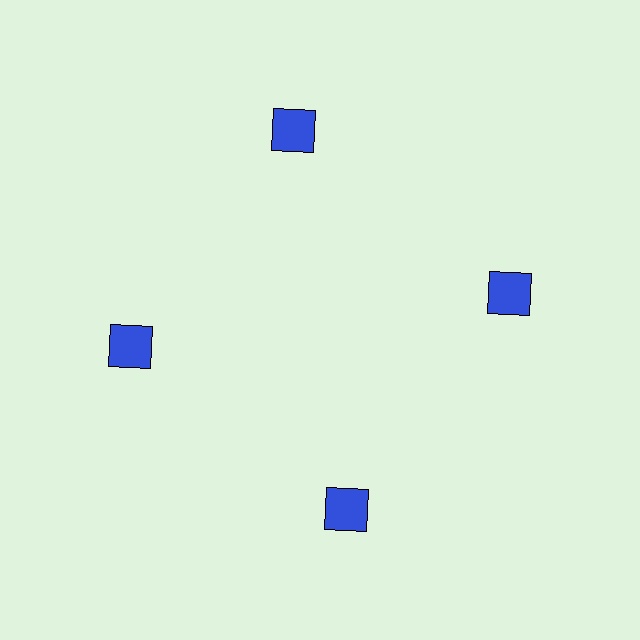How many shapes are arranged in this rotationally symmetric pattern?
There are 4 shapes, arranged in 4 groups of 1.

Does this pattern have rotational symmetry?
Yes, this pattern has 4-fold rotational symmetry. It looks the same after rotating 90 degrees around the center.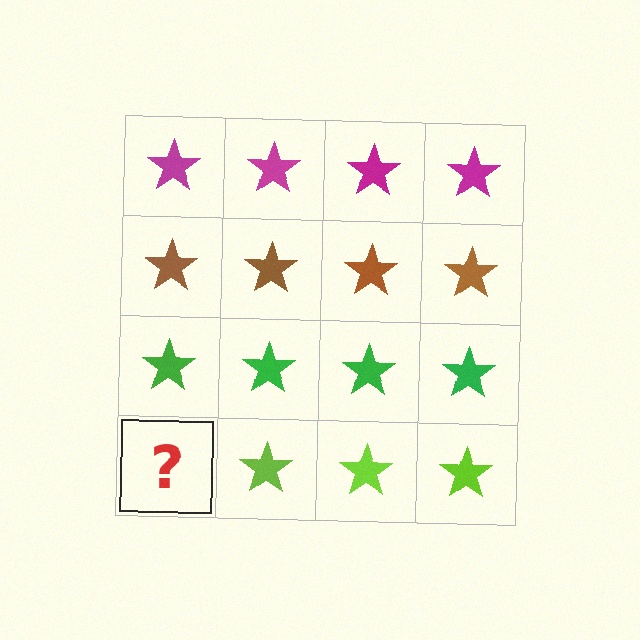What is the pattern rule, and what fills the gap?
The rule is that each row has a consistent color. The gap should be filled with a lime star.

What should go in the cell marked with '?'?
The missing cell should contain a lime star.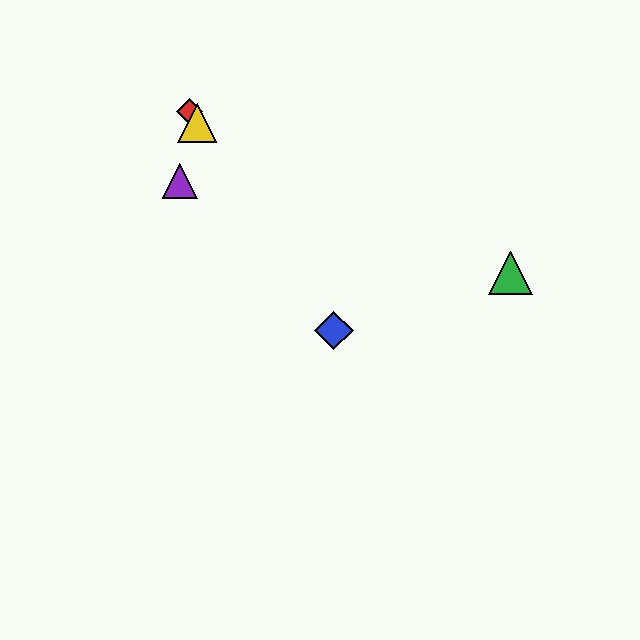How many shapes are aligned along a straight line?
3 shapes (the red diamond, the blue diamond, the yellow triangle) are aligned along a straight line.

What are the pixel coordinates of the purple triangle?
The purple triangle is at (180, 181).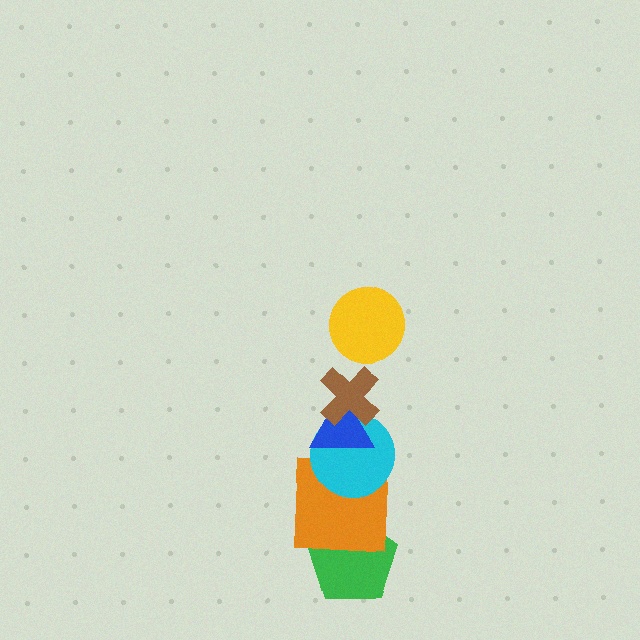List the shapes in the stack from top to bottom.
From top to bottom: the yellow circle, the brown cross, the blue triangle, the cyan circle, the orange square, the green pentagon.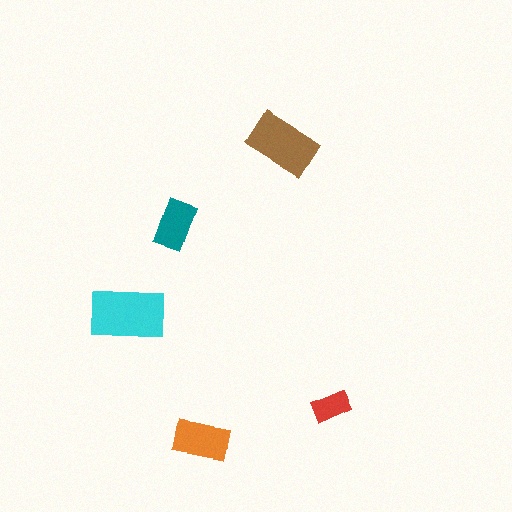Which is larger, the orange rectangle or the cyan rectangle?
The cyan one.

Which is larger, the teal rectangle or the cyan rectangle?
The cyan one.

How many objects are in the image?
There are 5 objects in the image.